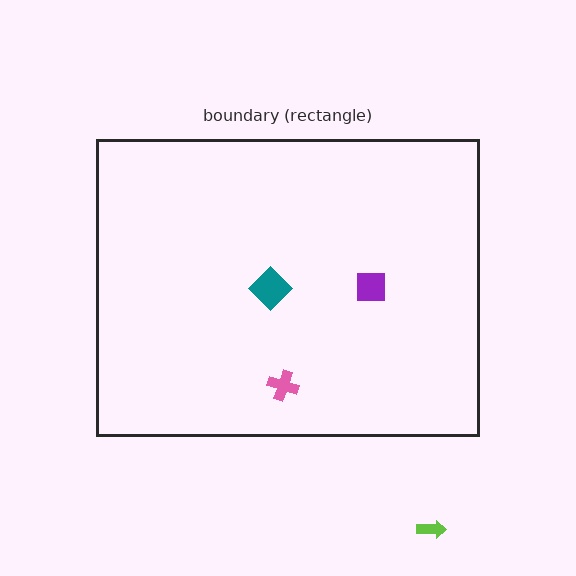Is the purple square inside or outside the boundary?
Inside.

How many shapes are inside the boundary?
3 inside, 1 outside.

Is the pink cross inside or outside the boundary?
Inside.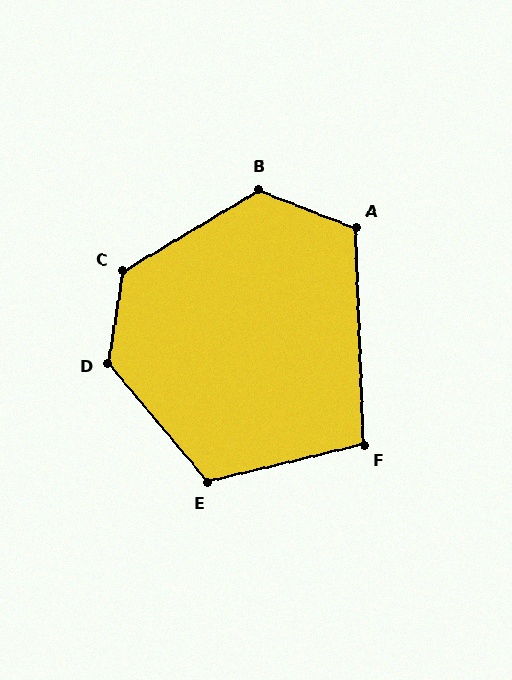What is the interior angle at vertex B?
Approximately 128 degrees (obtuse).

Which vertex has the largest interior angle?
D, at approximately 131 degrees.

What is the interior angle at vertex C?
Approximately 130 degrees (obtuse).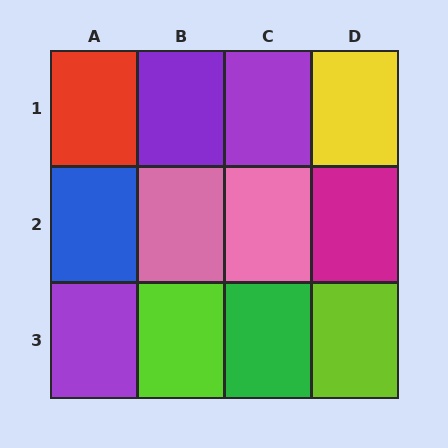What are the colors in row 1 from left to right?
Red, purple, purple, yellow.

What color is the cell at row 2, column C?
Pink.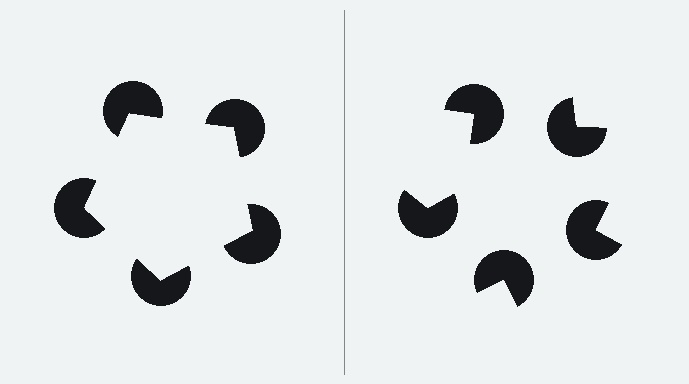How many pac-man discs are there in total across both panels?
10 — 5 on each side.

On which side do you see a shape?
An illusory pentagon appears on the left side. On the right side the wedge cuts are rotated, so no coherent shape forms.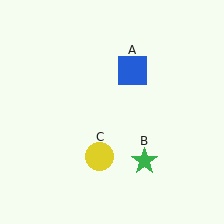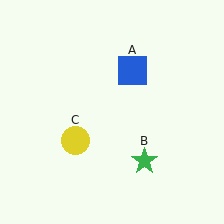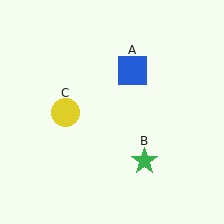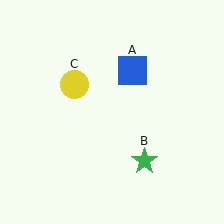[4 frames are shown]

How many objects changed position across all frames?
1 object changed position: yellow circle (object C).